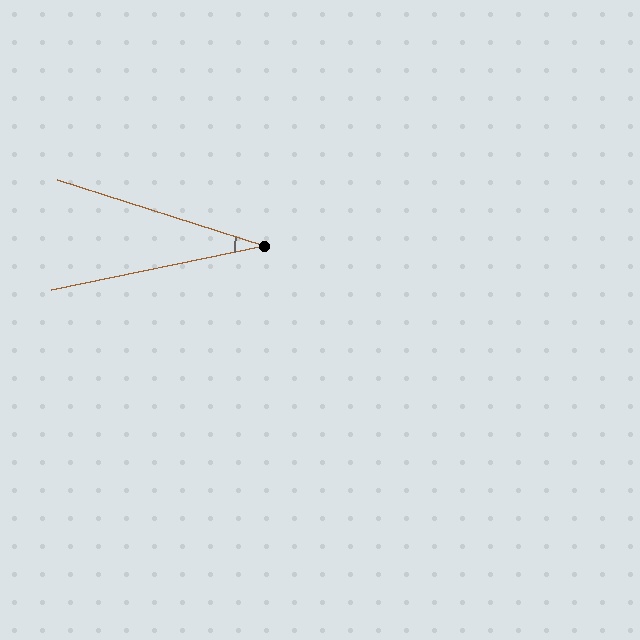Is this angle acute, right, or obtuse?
It is acute.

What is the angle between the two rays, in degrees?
Approximately 29 degrees.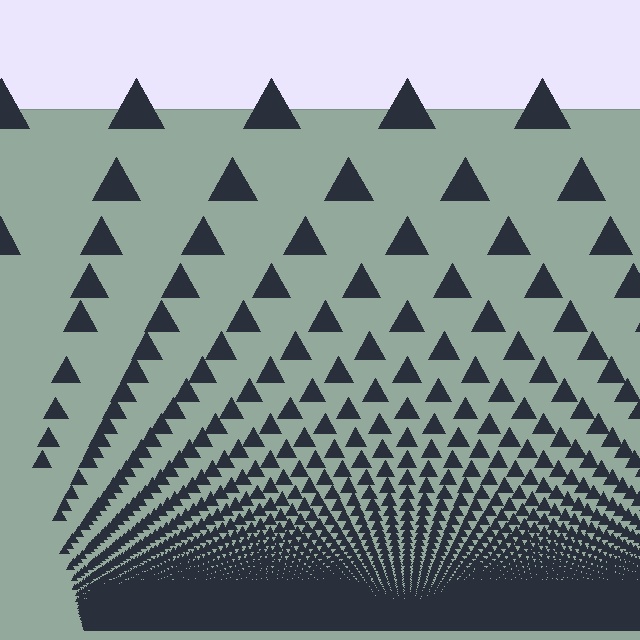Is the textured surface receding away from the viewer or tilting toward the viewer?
The surface appears to tilt toward the viewer. Texture elements get larger and sparser toward the top.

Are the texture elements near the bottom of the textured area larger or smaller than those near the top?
Smaller. The gradient is inverted — elements near the bottom are smaller and denser.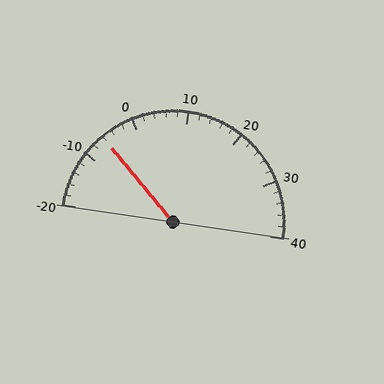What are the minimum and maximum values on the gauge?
The gauge ranges from -20 to 40.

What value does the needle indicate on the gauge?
The needle indicates approximately -6.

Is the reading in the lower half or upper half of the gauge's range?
The reading is in the lower half of the range (-20 to 40).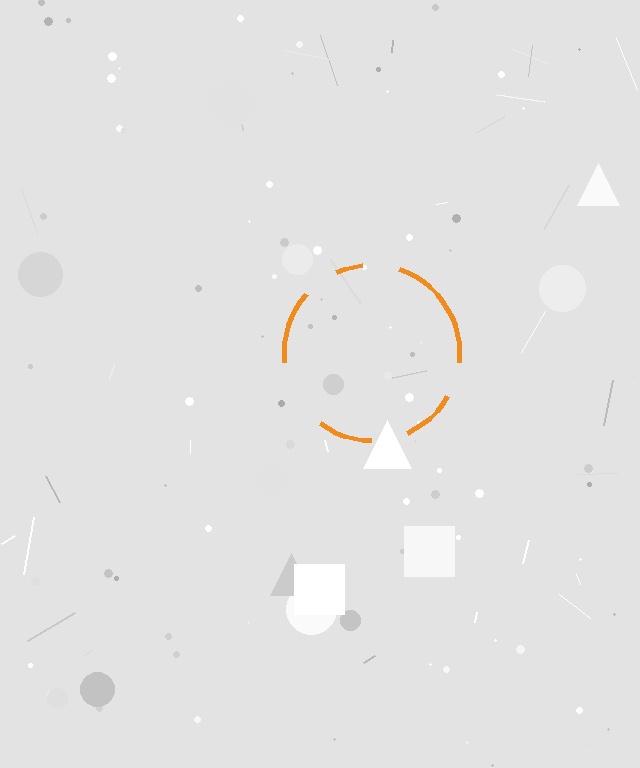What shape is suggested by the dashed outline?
The dashed outline suggests a circle.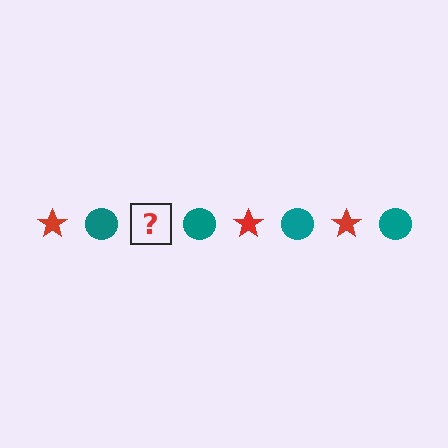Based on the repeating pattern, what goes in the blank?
The blank should be a red star.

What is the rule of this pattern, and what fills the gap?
The rule is that the pattern alternates between red star and teal circle. The gap should be filled with a red star.